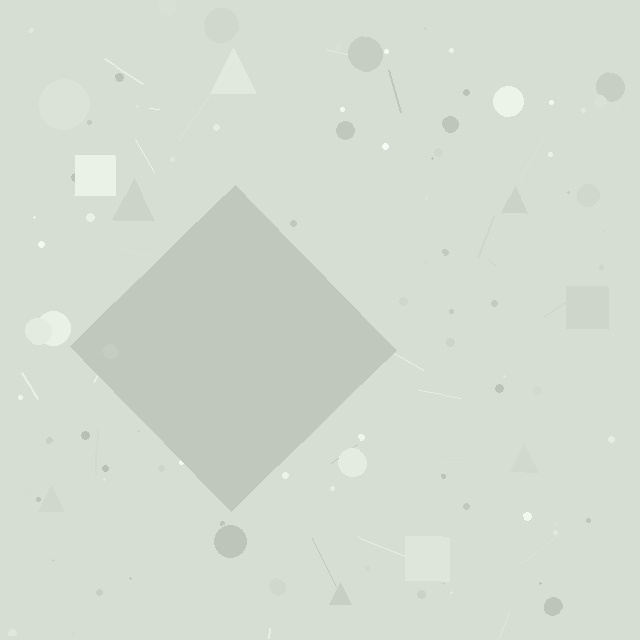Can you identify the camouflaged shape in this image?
The camouflaged shape is a diamond.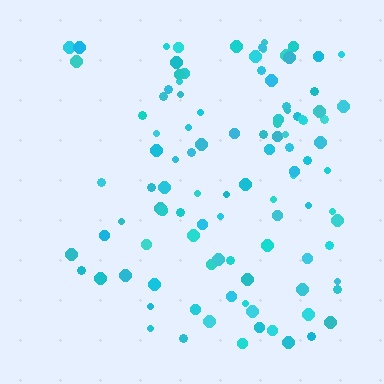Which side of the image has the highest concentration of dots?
The right.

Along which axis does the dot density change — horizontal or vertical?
Horizontal.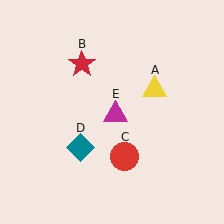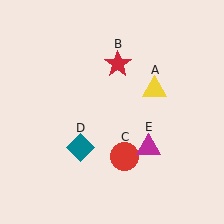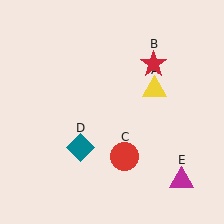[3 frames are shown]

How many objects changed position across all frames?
2 objects changed position: red star (object B), magenta triangle (object E).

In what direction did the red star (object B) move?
The red star (object B) moved right.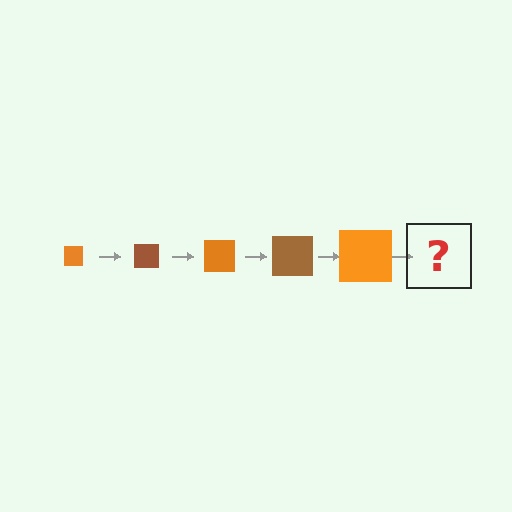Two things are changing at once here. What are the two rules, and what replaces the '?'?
The two rules are that the square grows larger each step and the color cycles through orange and brown. The '?' should be a brown square, larger than the previous one.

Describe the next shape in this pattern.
It should be a brown square, larger than the previous one.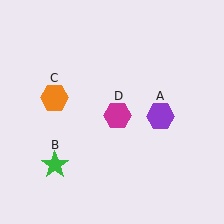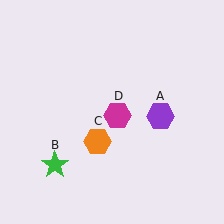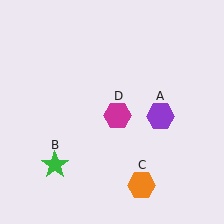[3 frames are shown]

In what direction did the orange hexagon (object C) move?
The orange hexagon (object C) moved down and to the right.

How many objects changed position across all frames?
1 object changed position: orange hexagon (object C).